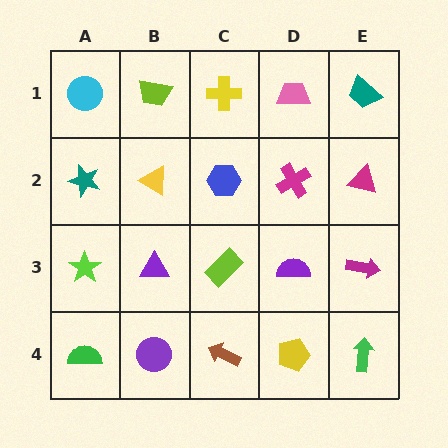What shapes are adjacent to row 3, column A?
A teal star (row 2, column A), a green semicircle (row 4, column A), a purple triangle (row 3, column B).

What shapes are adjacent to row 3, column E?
A magenta triangle (row 2, column E), a green arrow (row 4, column E), a purple semicircle (row 3, column D).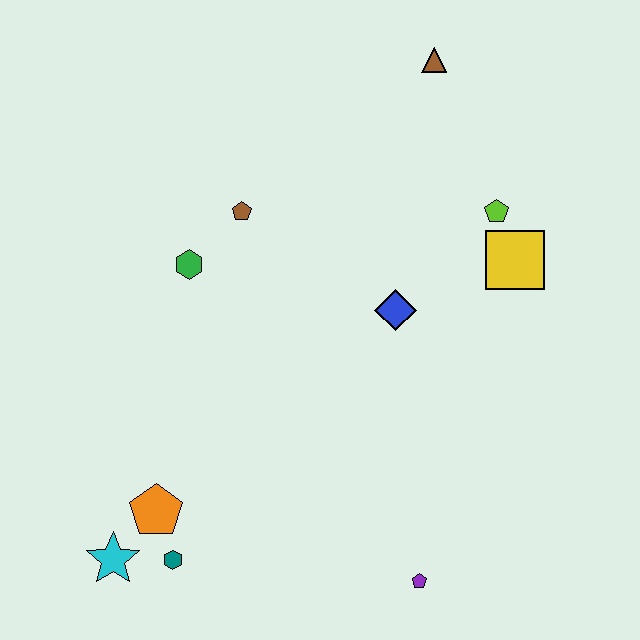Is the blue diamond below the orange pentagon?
No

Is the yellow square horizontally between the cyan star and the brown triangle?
No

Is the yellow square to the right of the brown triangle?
Yes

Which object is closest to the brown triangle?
The lime pentagon is closest to the brown triangle.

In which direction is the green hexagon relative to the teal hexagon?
The green hexagon is above the teal hexagon.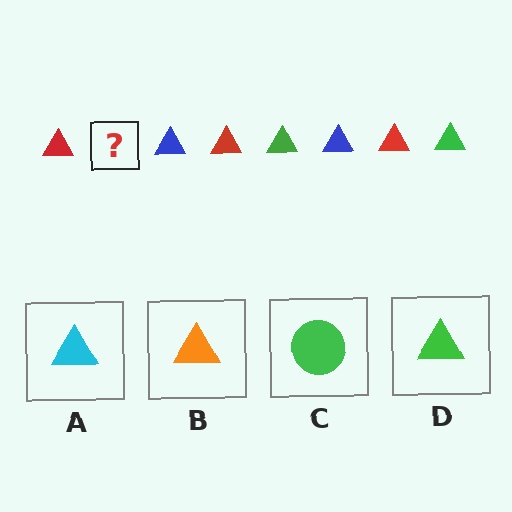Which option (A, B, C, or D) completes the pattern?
D.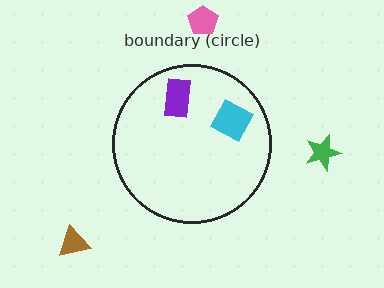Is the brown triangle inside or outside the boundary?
Outside.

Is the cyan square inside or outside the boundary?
Inside.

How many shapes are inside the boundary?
2 inside, 3 outside.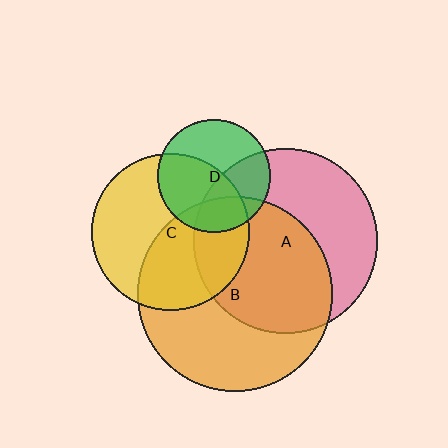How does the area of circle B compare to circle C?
Approximately 1.5 times.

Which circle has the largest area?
Circle B (orange).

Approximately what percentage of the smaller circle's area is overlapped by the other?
Approximately 50%.